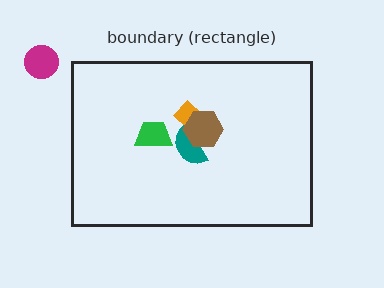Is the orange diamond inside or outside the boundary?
Inside.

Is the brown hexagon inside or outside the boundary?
Inside.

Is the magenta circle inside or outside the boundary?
Outside.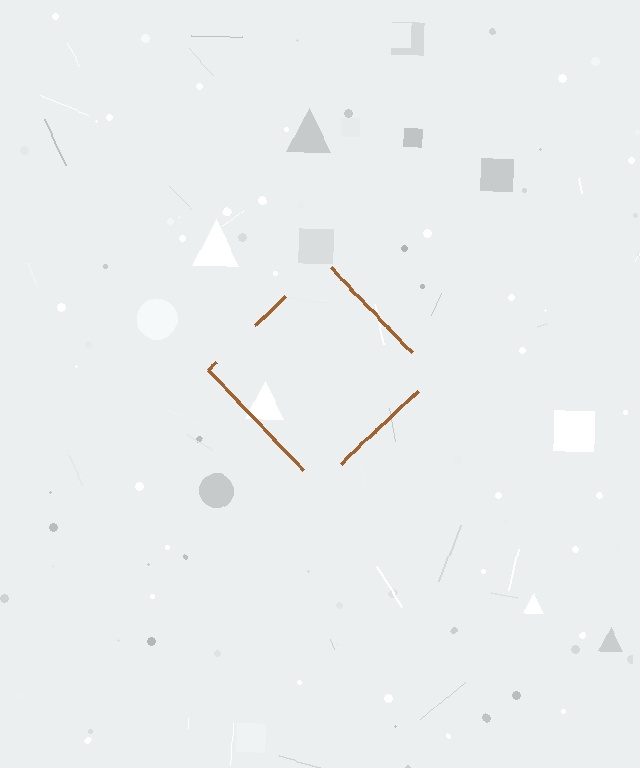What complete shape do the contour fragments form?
The contour fragments form a diamond.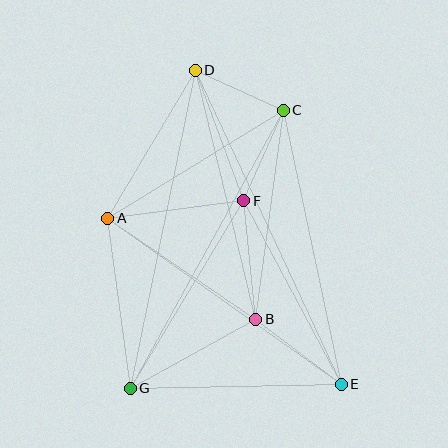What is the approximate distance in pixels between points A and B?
The distance between A and B is approximately 179 pixels.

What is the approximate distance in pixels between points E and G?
The distance between E and G is approximately 211 pixels.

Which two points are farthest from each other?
Points D and E are farthest from each other.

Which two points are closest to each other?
Points C and D are closest to each other.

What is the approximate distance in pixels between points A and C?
The distance between A and C is approximately 206 pixels.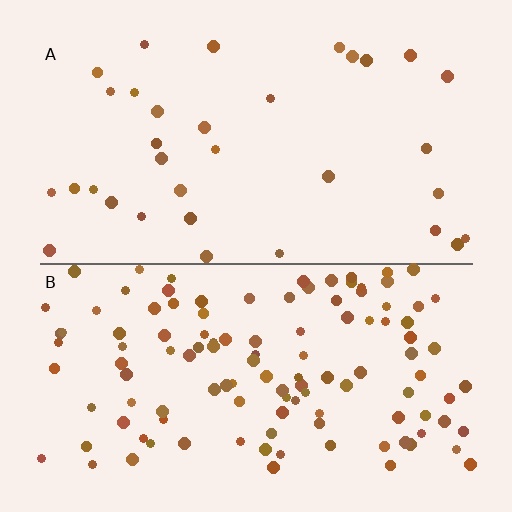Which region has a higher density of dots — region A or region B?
B (the bottom).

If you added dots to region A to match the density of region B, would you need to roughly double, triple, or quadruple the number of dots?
Approximately quadruple.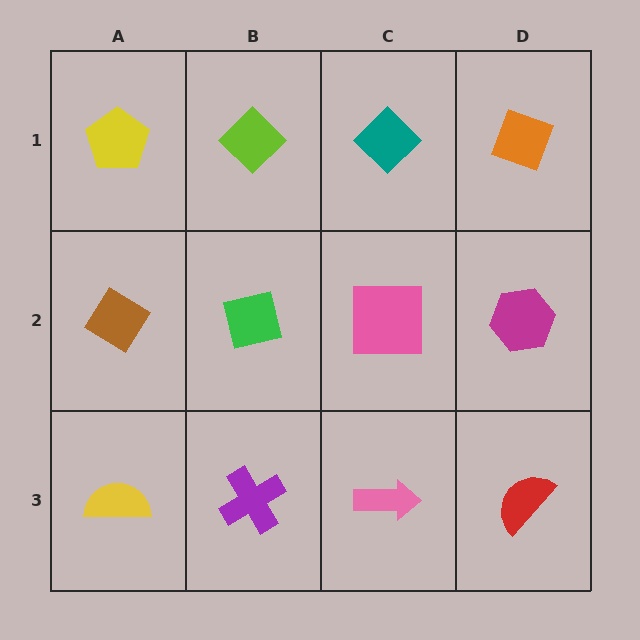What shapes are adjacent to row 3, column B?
A green square (row 2, column B), a yellow semicircle (row 3, column A), a pink arrow (row 3, column C).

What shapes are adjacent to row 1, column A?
A brown diamond (row 2, column A), a lime diamond (row 1, column B).